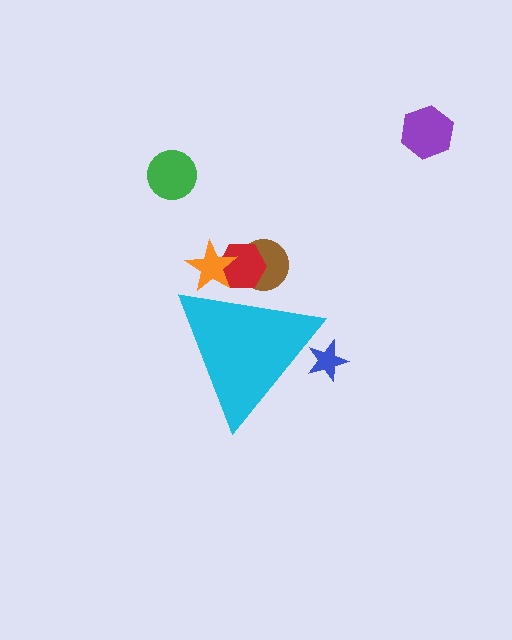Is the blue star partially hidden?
Yes, the blue star is partially hidden behind the cyan triangle.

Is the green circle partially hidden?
No, the green circle is fully visible.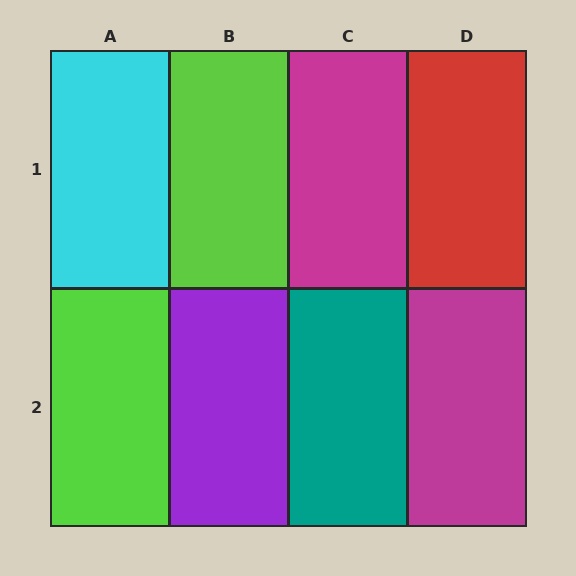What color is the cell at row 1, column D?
Red.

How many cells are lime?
2 cells are lime.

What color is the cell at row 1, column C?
Magenta.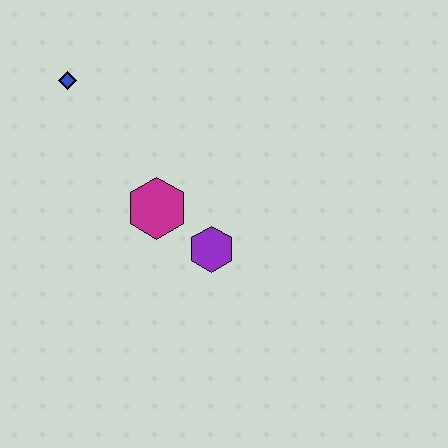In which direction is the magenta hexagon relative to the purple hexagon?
The magenta hexagon is to the left of the purple hexagon.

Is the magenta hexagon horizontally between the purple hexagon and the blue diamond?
Yes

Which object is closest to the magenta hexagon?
The purple hexagon is closest to the magenta hexagon.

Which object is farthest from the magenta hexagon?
The blue diamond is farthest from the magenta hexagon.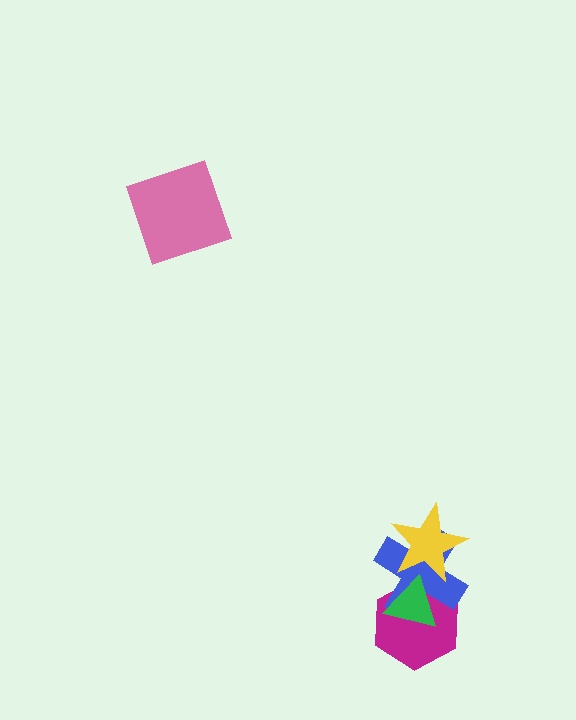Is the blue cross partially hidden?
Yes, it is partially covered by another shape.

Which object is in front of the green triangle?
The yellow star is in front of the green triangle.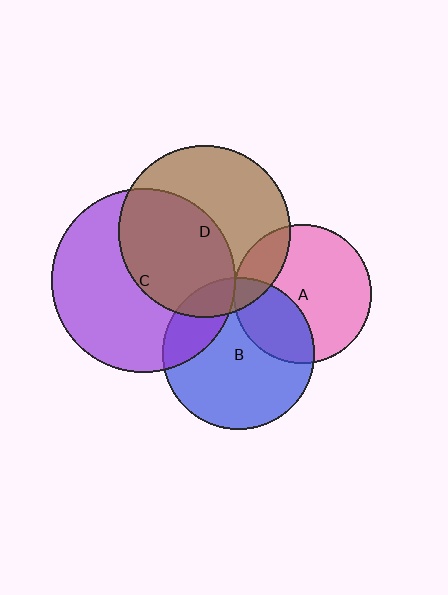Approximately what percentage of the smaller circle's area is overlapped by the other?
Approximately 30%.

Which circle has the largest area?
Circle C (purple).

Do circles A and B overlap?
Yes.